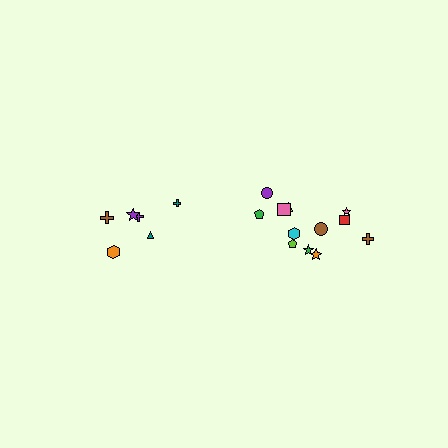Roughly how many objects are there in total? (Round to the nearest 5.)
Roughly 20 objects in total.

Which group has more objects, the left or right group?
The right group.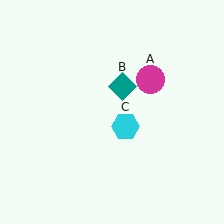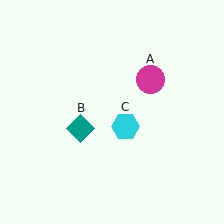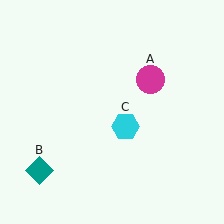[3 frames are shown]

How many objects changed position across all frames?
1 object changed position: teal diamond (object B).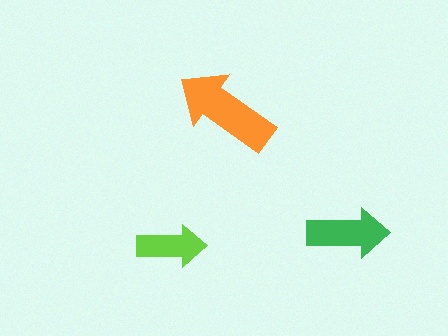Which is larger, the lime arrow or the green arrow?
The green one.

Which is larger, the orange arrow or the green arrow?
The orange one.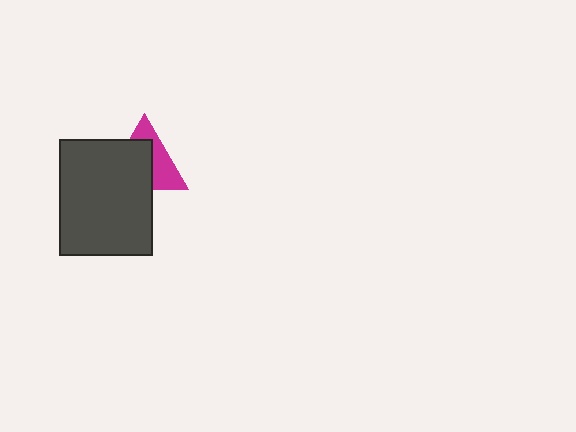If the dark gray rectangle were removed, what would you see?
You would see the complete magenta triangle.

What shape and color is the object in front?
The object in front is a dark gray rectangle.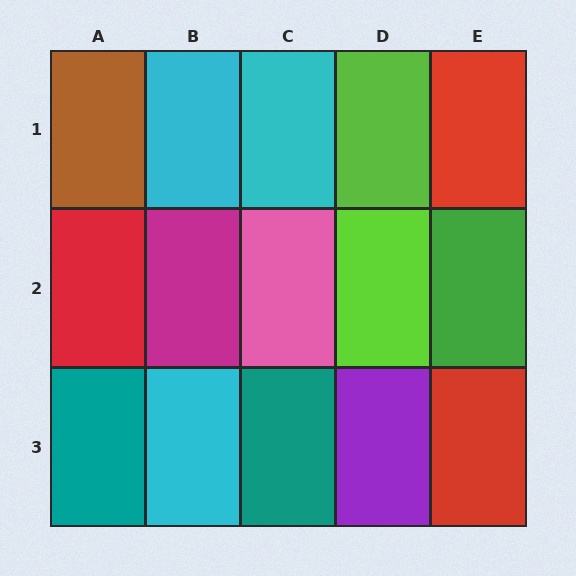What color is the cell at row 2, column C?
Pink.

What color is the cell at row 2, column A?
Red.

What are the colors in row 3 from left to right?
Teal, cyan, teal, purple, red.